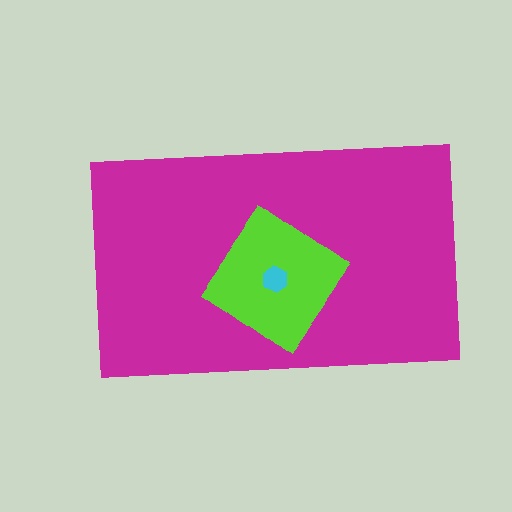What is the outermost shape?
The magenta rectangle.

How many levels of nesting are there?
3.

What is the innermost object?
The cyan hexagon.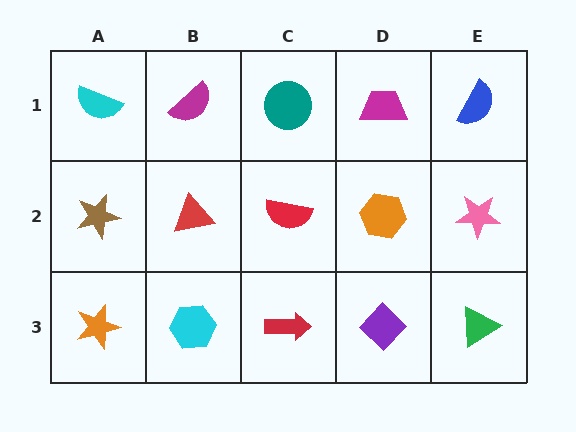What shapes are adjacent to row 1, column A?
A brown star (row 2, column A), a magenta semicircle (row 1, column B).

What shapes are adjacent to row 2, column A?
A cyan semicircle (row 1, column A), an orange star (row 3, column A), a red triangle (row 2, column B).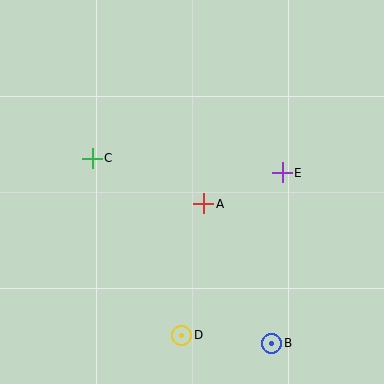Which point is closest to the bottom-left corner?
Point D is closest to the bottom-left corner.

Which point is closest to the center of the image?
Point A at (204, 204) is closest to the center.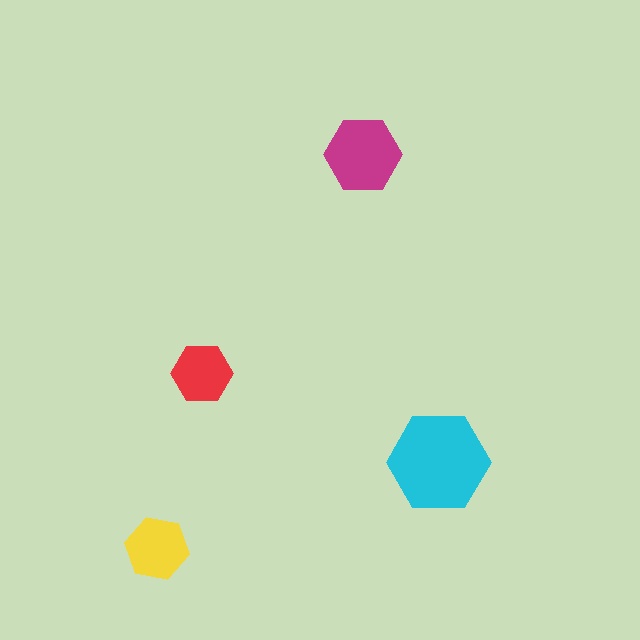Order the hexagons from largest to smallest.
the cyan one, the magenta one, the yellow one, the red one.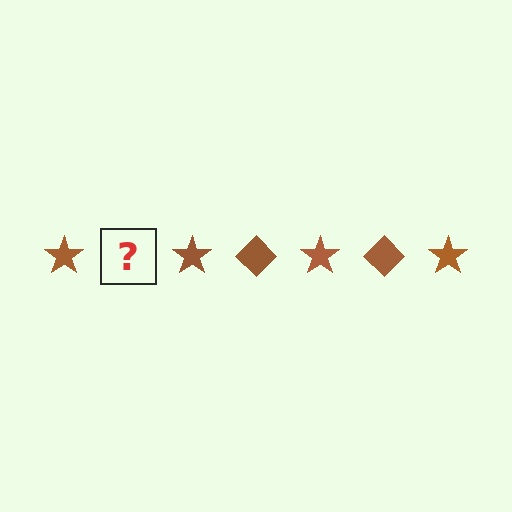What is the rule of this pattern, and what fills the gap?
The rule is that the pattern cycles through star, diamond shapes in brown. The gap should be filled with a brown diamond.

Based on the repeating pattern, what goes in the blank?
The blank should be a brown diamond.